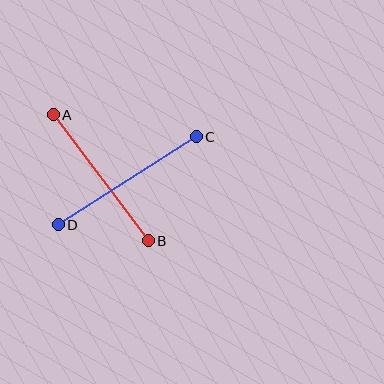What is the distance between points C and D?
The distance is approximately 163 pixels.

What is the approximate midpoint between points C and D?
The midpoint is at approximately (127, 181) pixels.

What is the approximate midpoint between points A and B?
The midpoint is at approximately (101, 178) pixels.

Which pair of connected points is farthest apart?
Points C and D are farthest apart.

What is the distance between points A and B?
The distance is approximately 158 pixels.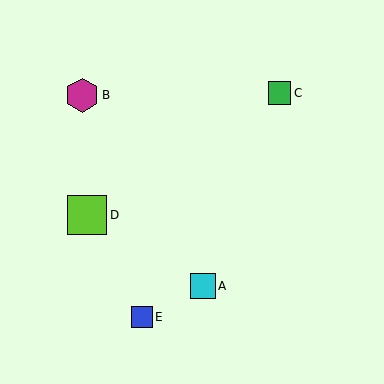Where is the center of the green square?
The center of the green square is at (280, 93).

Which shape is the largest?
The lime square (labeled D) is the largest.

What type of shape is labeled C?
Shape C is a green square.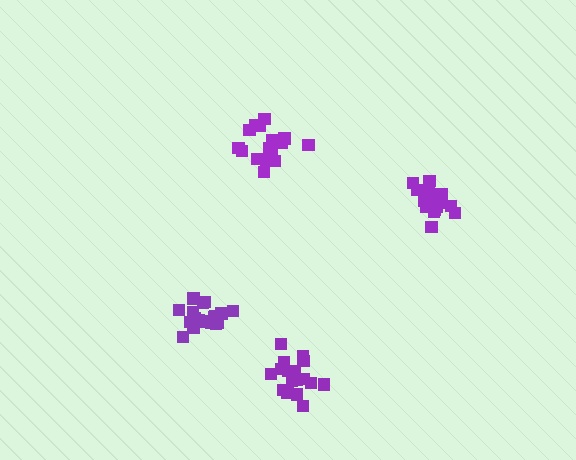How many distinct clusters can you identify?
There are 4 distinct clusters.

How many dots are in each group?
Group 1: 18 dots, Group 2: 17 dots, Group 3: 17 dots, Group 4: 20 dots (72 total).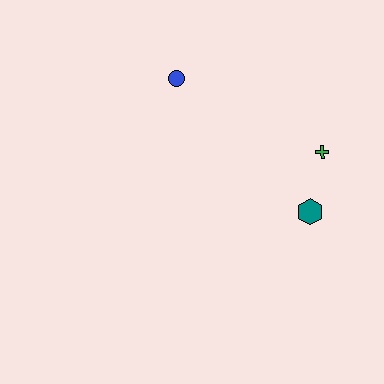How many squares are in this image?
There are no squares.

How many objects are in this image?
There are 3 objects.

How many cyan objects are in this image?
There are no cyan objects.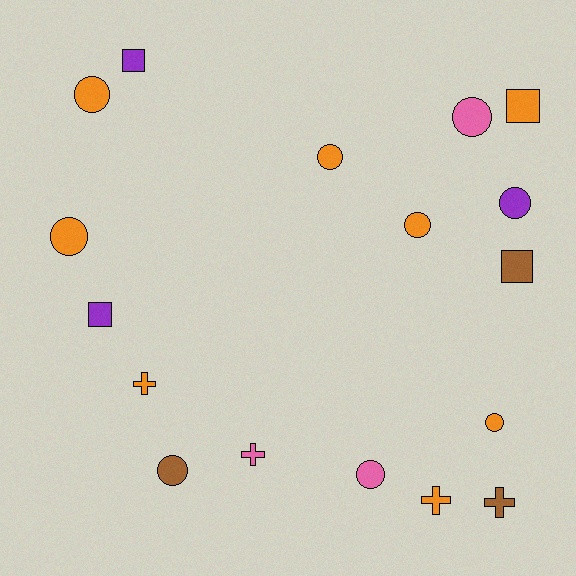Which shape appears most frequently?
Circle, with 9 objects.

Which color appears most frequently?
Orange, with 8 objects.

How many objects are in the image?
There are 17 objects.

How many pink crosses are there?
There is 1 pink cross.